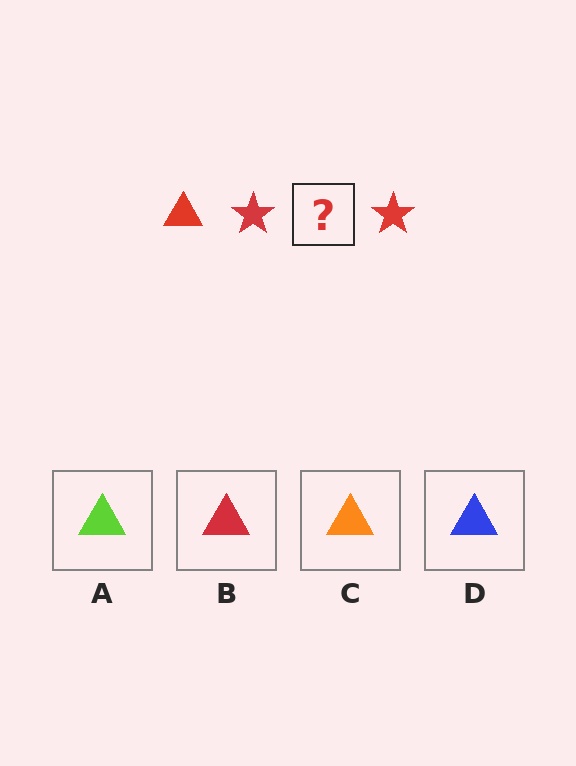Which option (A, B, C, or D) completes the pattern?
B.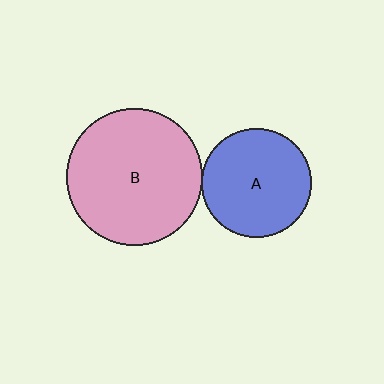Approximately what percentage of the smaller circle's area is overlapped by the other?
Approximately 5%.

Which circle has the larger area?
Circle B (pink).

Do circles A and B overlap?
Yes.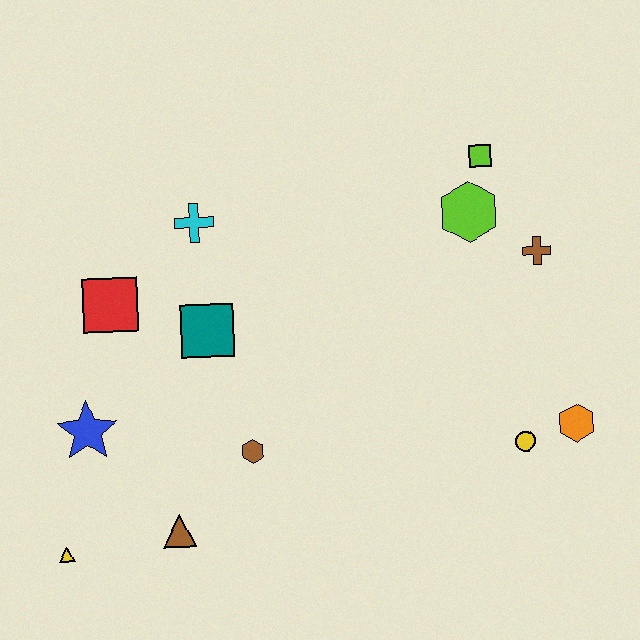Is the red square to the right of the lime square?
No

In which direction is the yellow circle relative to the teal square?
The yellow circle is to the right of the teal square.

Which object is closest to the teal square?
The red square is closest to the teal square.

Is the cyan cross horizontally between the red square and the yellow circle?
Yes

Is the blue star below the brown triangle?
No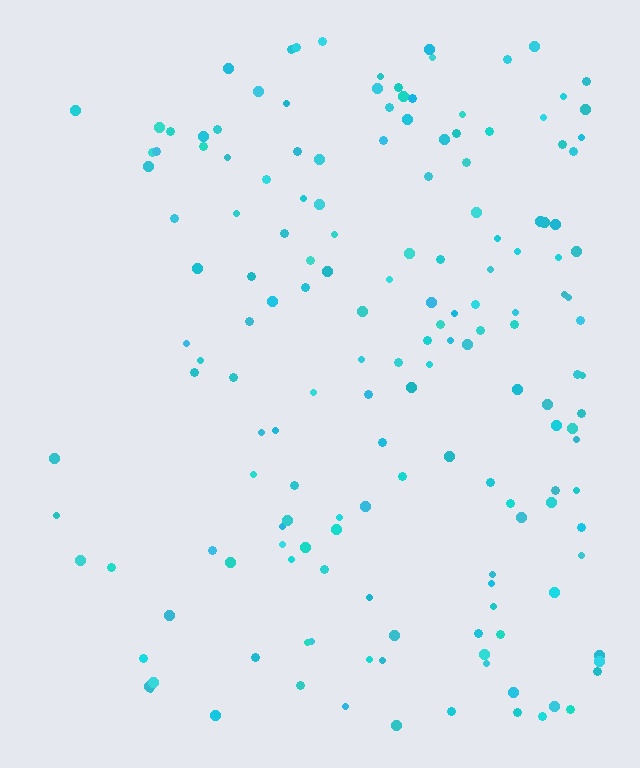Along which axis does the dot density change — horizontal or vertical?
Horizontal.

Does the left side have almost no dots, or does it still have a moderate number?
Still a moderate number, just noticeably fewer than the right.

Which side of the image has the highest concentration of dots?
The right.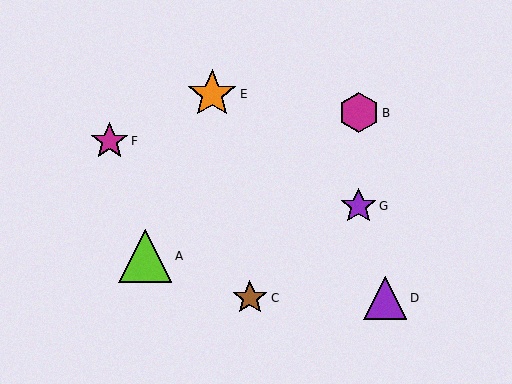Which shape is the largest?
The lime triangle (labeled A) is the largest.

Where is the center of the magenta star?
The center of the magenta star is at (109, 141).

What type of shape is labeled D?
Shape D is a purple triangle.